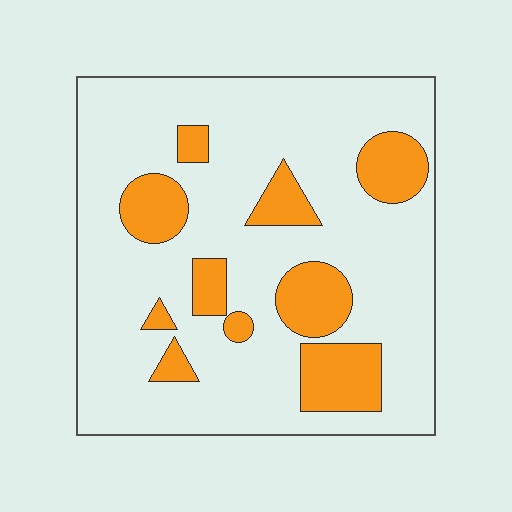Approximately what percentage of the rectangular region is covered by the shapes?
Approximately 20%.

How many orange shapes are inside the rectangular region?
10.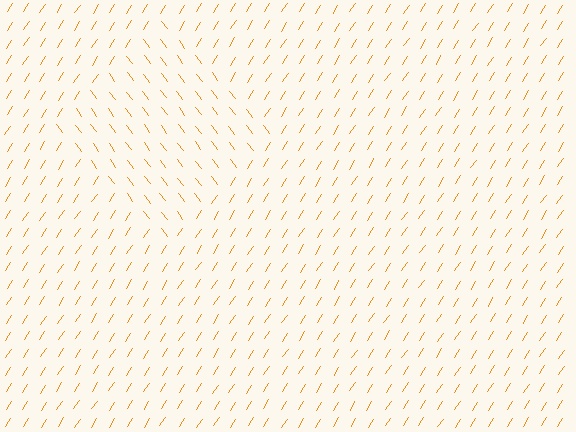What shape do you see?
I see a diamond.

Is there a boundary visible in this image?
Yes, there is a texture boundary formed by a change in line orientation.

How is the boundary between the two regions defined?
The boundary is defined purely by a change in line orientation (approximately 69 degrees difference). All lines are the same color and thickness.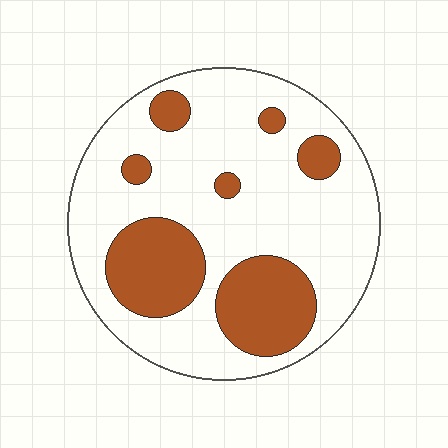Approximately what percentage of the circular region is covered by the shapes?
Approximately 25%.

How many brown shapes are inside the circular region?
7.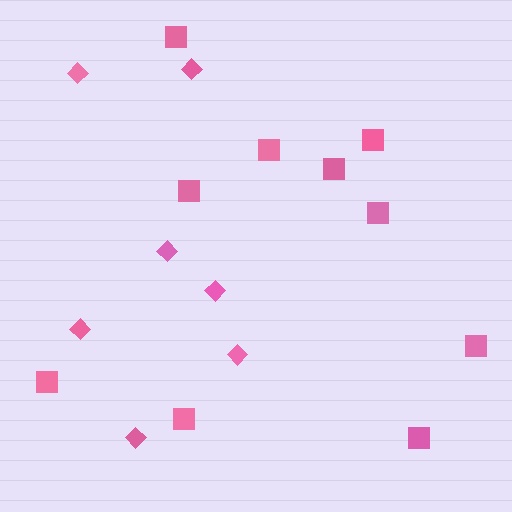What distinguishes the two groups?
There are 2 groups: one group of squares (10) and one group of diamonds (7).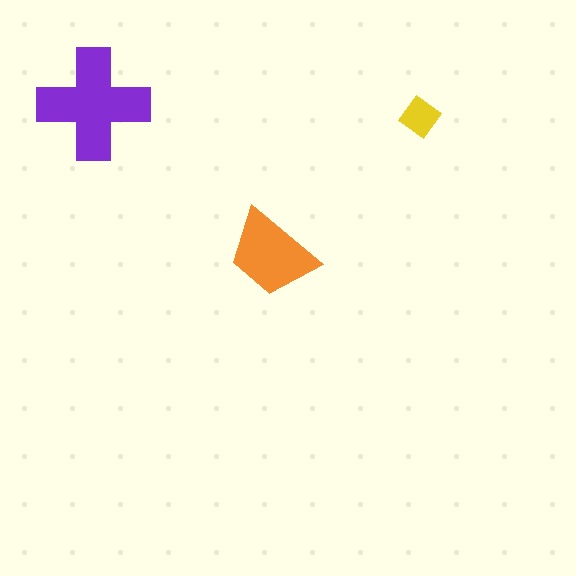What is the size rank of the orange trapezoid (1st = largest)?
2nd.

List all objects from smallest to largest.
The yellow diamond, the orange trapezoid, the purple cross.